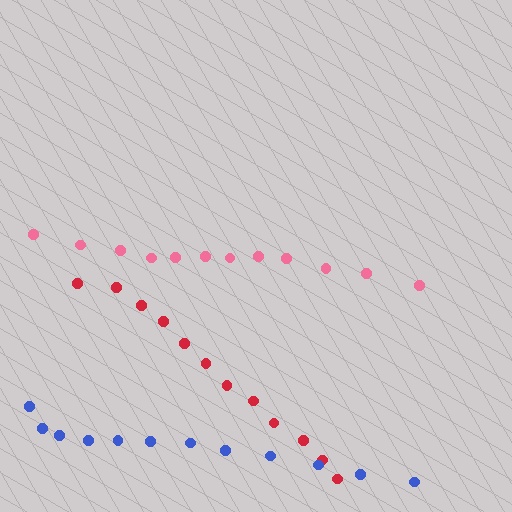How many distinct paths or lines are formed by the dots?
There are 3 distinct paths.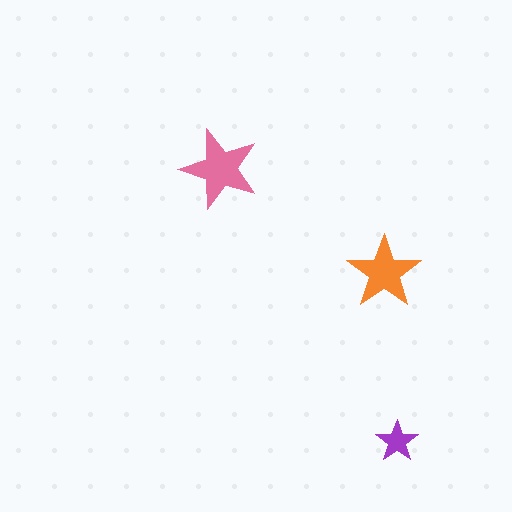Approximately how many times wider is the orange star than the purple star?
About 2 times wider.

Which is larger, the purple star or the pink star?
The pink one.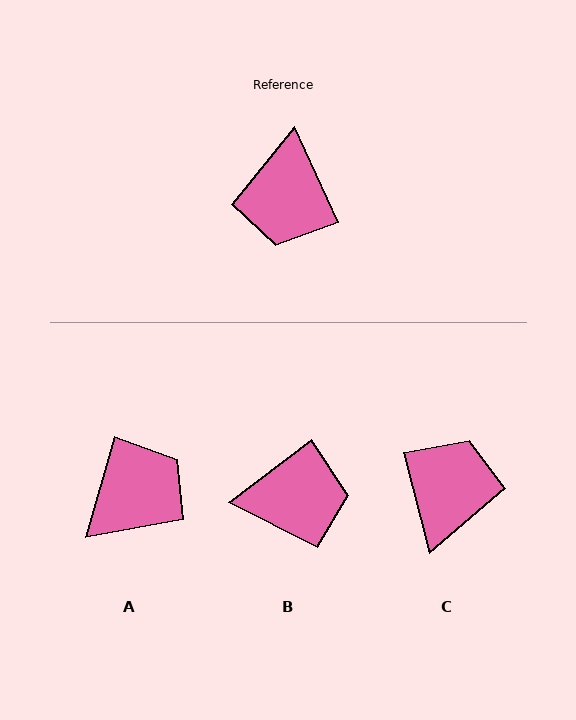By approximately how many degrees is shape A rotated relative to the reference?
Approximately 139 degrees counter-clockwise.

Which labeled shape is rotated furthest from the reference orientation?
C, about 170 degrees away.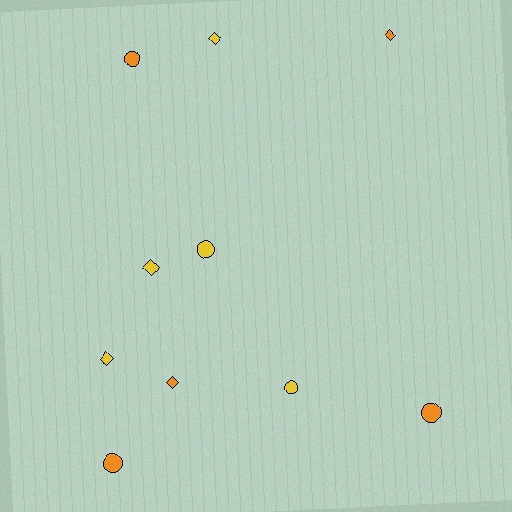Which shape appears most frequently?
Circle, with 5 objects.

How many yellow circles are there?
There are 2 yellow circles.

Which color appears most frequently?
Orange, with 5 objects.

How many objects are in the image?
There are 10 objects.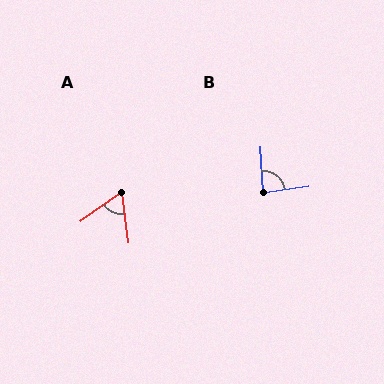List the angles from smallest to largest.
A (61°), B (85°).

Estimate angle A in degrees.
Approximately 61 degrees.